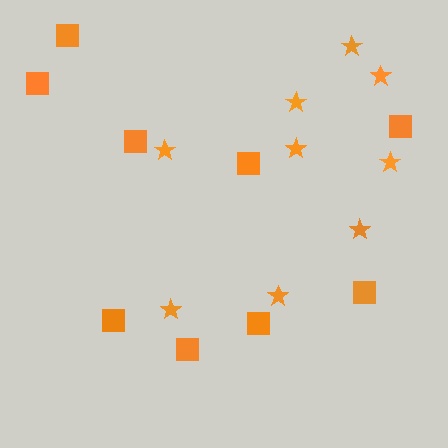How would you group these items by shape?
There are 2 groups: one group of stars (9) and one group of squares (9).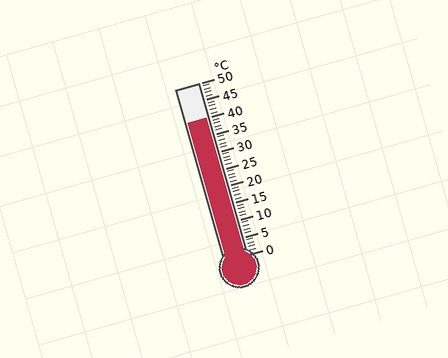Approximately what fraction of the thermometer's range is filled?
The thermometer is filled to approximately 80% of its range.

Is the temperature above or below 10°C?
The temperature is above 10°C.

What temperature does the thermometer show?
The thermometer shows approximately 40°C.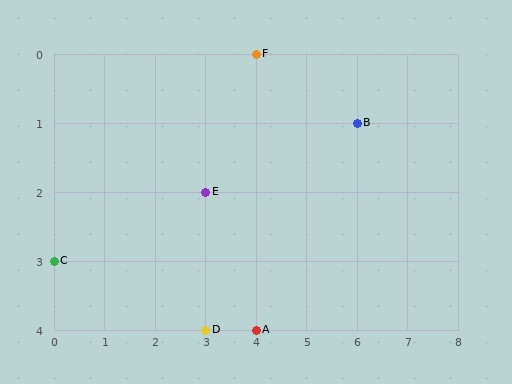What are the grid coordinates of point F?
Point F is at grid coordinates (4, 0).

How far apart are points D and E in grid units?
Points D and E are 2 rows apart.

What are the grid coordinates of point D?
Point D is at grid coordinates (3, 4).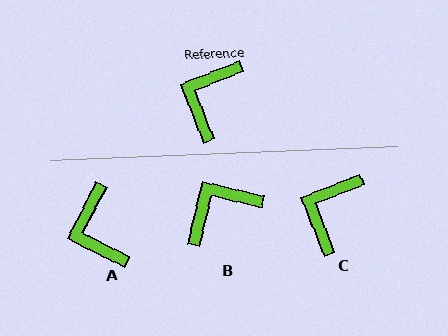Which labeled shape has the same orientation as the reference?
C.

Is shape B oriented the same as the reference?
No, it is off by about 34 degrees.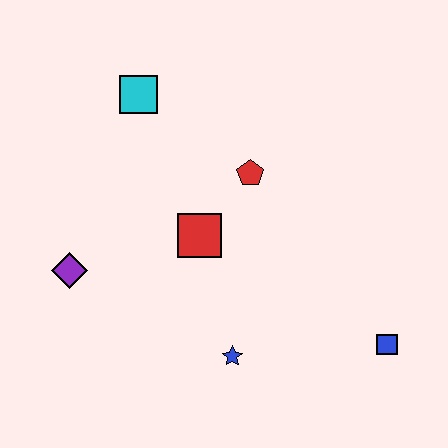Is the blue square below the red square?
Yes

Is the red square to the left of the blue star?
Yes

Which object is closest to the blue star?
The red square is closest to the blue star.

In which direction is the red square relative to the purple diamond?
The red square is to the right of the purple diamond.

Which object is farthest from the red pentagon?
The blue square is farthest from the red pentagon.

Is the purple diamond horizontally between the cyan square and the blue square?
No